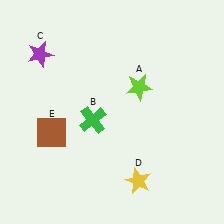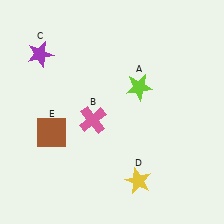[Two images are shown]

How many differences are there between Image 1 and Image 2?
There is 1 difference between the two images.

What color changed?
The cross (B) changed from green in Image 1 to pink in Image 2.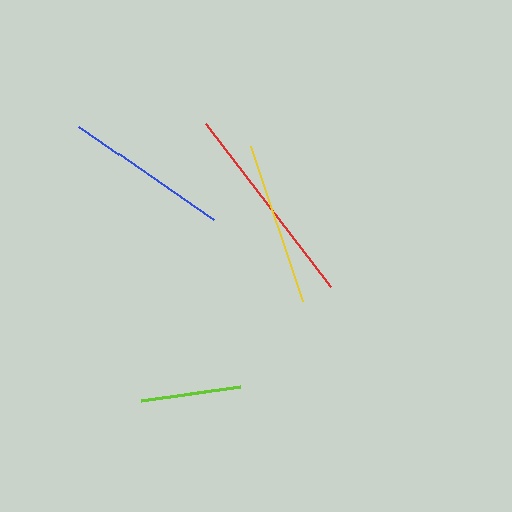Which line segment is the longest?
The red line is the longest at approximately 206 pixels.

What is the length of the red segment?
The red segment is approximately 206 pixels long.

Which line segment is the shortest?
The lime line is the shortest at approximately 100 pixels.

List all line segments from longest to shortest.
From longest to shortest: red, blue, yellow, lime.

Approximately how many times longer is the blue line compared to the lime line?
The blue line is approximately 1.6 times the length of the lime line.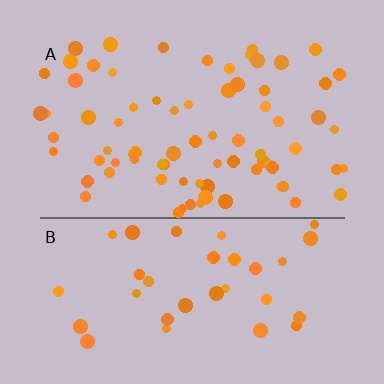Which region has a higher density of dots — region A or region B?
A (the top).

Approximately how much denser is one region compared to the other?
Approximately 2.0× — region A over region B.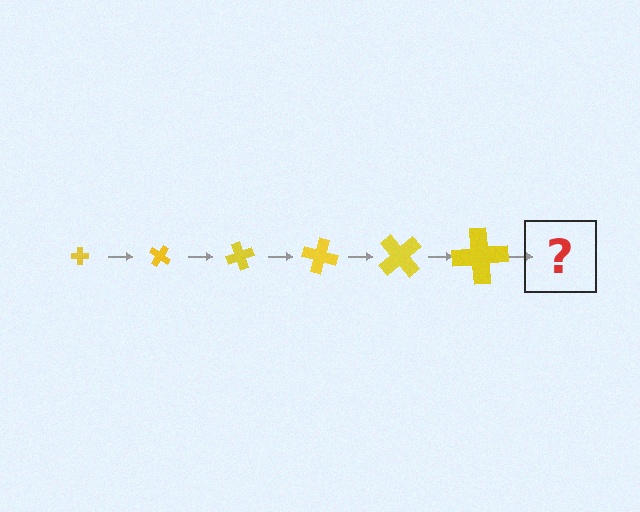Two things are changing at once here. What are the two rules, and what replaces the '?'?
The two rules are that the cross grows larger each step and it rotates 35 degrees each step. The '?' should be a cross, larger than the previous one and rotated 210 degrees from the start.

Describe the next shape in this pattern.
It should be a cross, larger than the previous one and rotated 210 degrees from the start.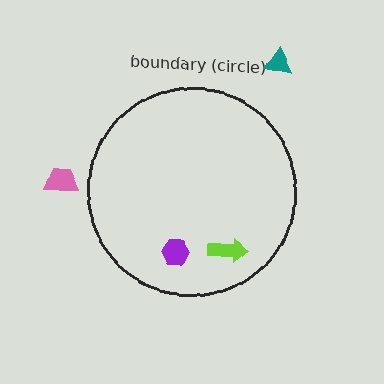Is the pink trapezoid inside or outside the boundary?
Outside.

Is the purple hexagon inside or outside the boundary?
Inside.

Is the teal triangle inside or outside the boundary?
Outside.